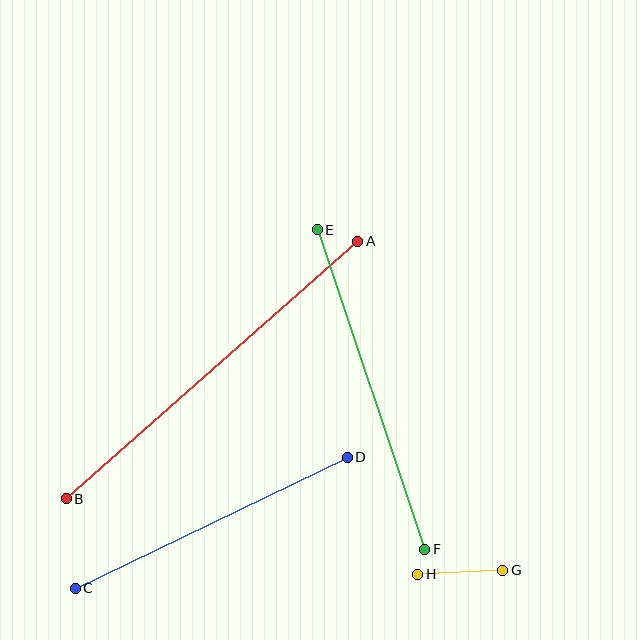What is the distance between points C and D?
The distance is approximately 301 pixels.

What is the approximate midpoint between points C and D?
The midpoint is at approximately (211, 523) pixels.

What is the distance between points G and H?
The distance is approximately 85 pixels.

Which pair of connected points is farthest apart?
Points A and B are farthest apart.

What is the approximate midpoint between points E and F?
The midpoint is at approximately (371, 389) pixels.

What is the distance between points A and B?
The distance is approximately 389 pixels.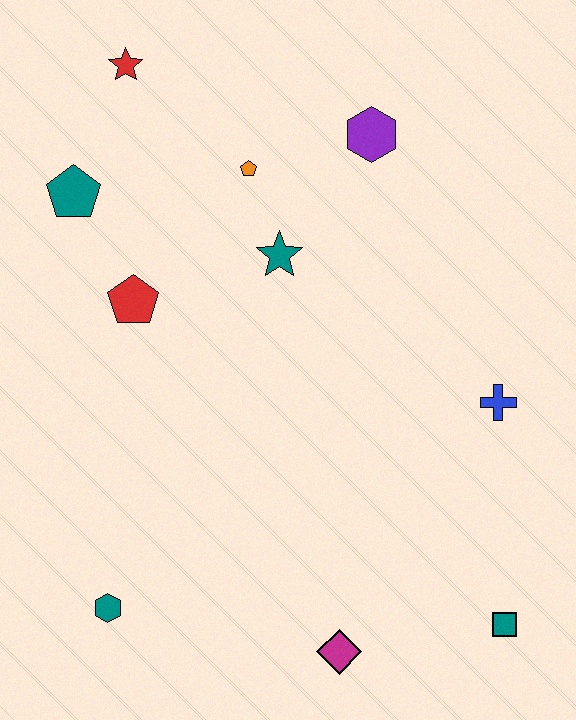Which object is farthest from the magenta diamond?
The red star is farthest from the magenta diamond.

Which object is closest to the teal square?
The magenta diamond is closest to the teal square.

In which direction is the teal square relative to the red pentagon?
The teal square is to the right of the red pentagon.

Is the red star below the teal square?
No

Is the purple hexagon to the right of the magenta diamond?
Yes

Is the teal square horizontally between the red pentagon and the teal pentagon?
No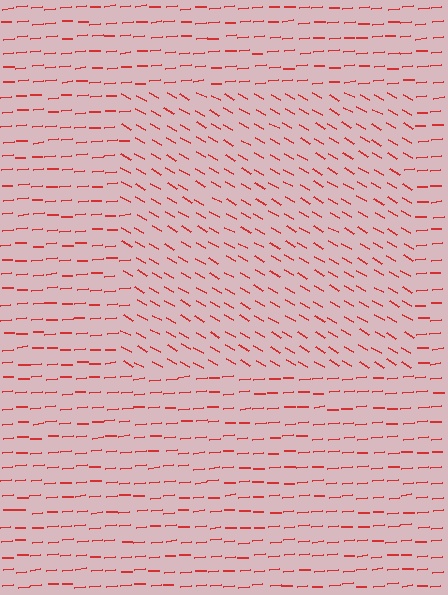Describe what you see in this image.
The image is filled with small red line segments. A rectangle region in the image has lines oriented differently from the surrounding lines, creating a visible texture boundary.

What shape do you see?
I see a rectangle.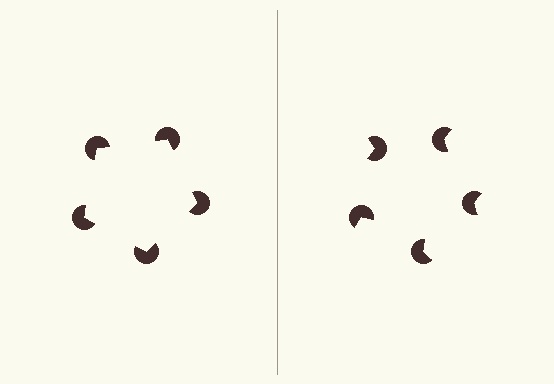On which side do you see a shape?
An illusory pentagon appears on the left side. On the right side the wedge cuts are rotated, so no coherent shape forms.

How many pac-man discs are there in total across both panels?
10 — 5 on each side.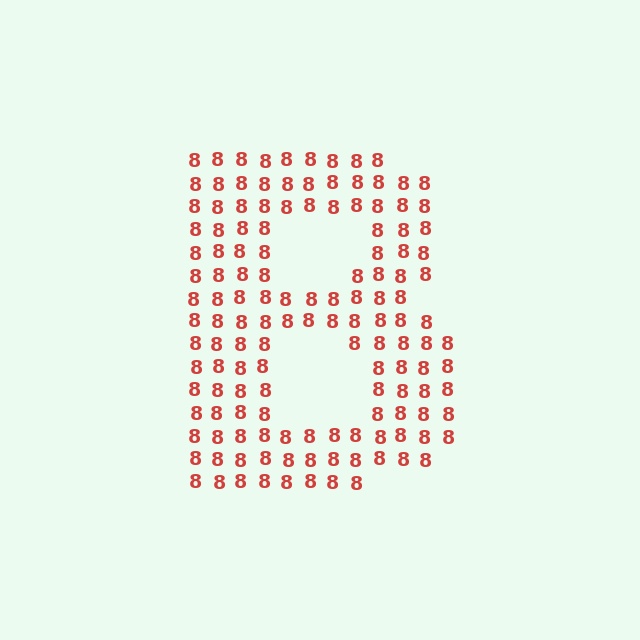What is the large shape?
The large shape is the letter B.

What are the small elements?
The small elements are digit 8's.